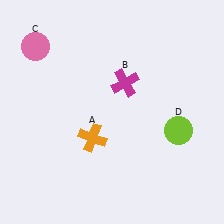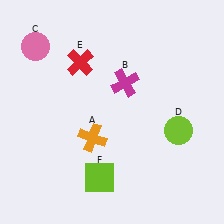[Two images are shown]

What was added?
A red cross (E), a lime square (F) were added in Image 2.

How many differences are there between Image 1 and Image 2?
There are 2 differences between the two images.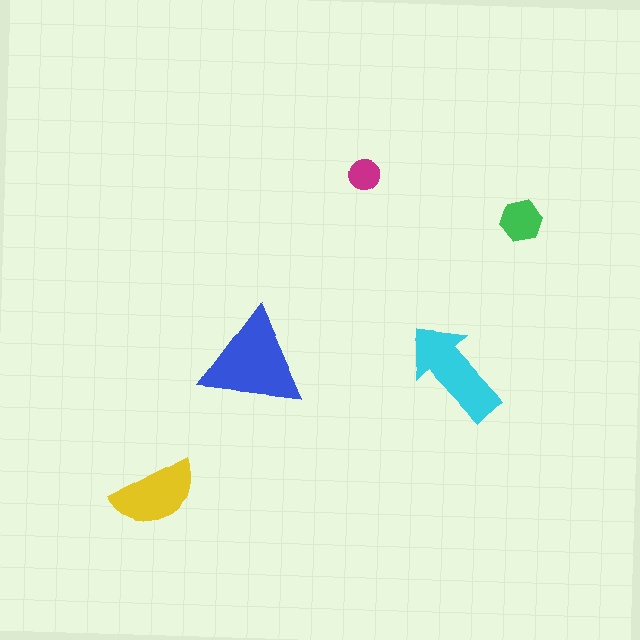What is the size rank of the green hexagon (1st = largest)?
4th.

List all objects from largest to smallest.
The blue triangle, the cyan arrow, the yellow semicircle, the green hexagon, the magenta circle.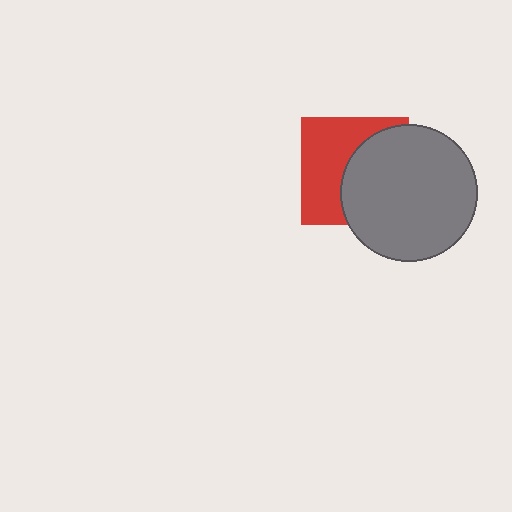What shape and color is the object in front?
The object in front is a gray circle.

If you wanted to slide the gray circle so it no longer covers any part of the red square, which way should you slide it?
Slide it right — that is the most direct way to separate the two shapes.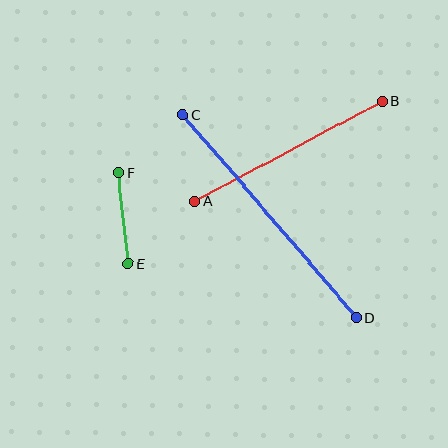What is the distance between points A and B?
The distance is approximately 212 pixels.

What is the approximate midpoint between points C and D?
The midpoint is at approximately (270, 216) pixels.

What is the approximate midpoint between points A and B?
The midpoint is at approximately (289, 151) pixels.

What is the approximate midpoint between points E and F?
The midpoint is at approximately (123, 218) pixels.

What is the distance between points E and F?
The distance is approximately 92 pixels.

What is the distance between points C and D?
The distance is approximately 266 pixels.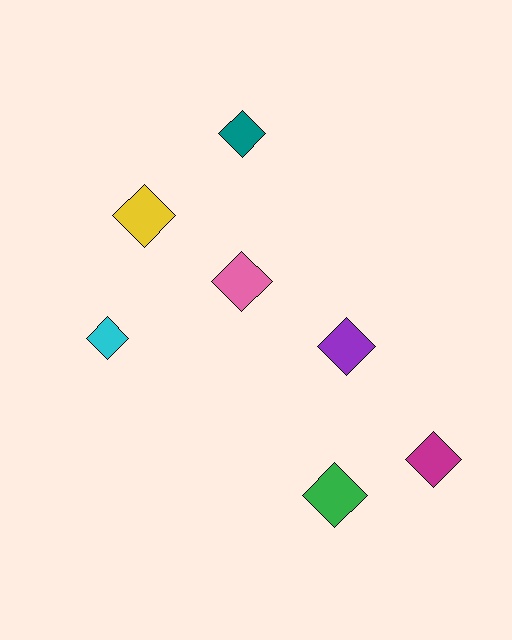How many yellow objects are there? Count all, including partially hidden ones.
There is 1 yellow object.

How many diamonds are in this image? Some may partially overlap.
There are 7 diamonds.